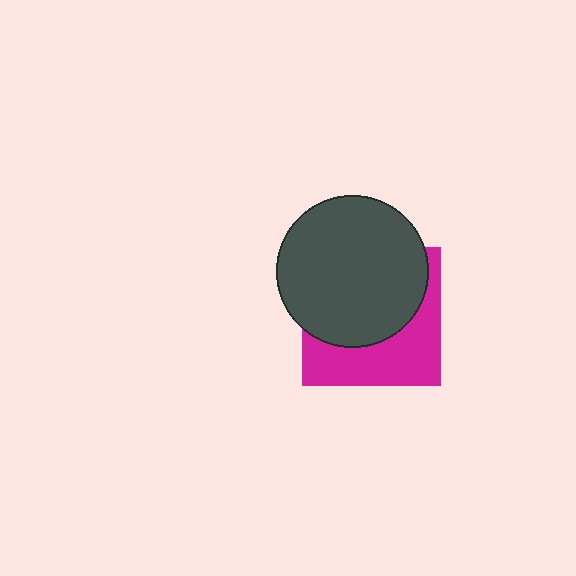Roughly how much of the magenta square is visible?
A small part of it is visible (roughly 42%).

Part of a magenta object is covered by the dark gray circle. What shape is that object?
It is a square.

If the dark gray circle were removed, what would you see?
You would see the complete magenta square.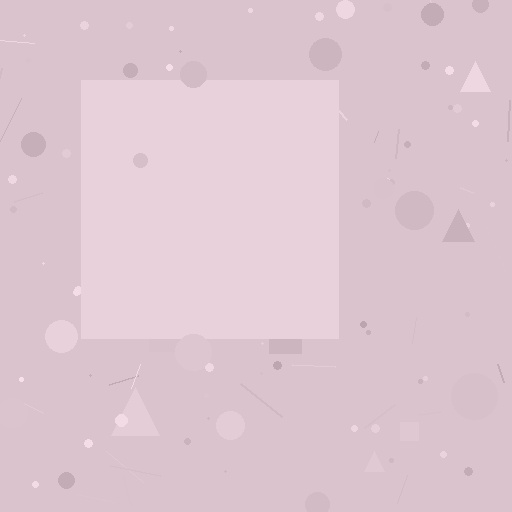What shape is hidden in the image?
A square is hidden in the image.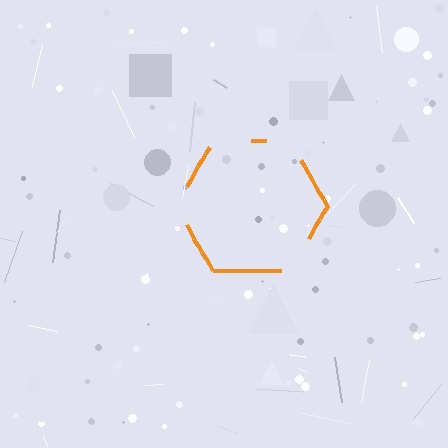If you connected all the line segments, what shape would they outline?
They would outline a hexagon.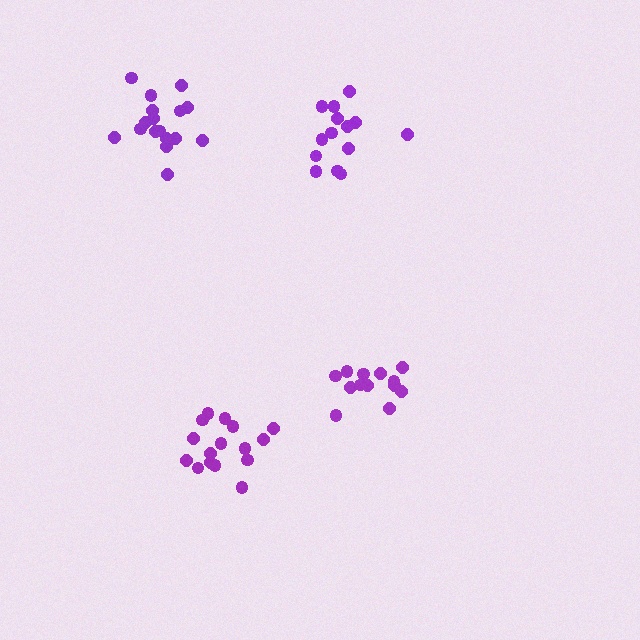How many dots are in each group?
Group 1: 17 dots, Group 2: 13 dots, Group 3: 16 dots, Group 4: 14 dots (60 total).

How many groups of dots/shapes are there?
There are 4 groups.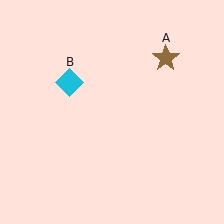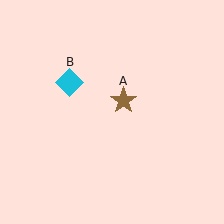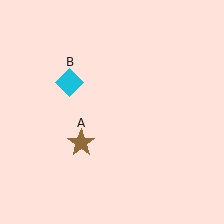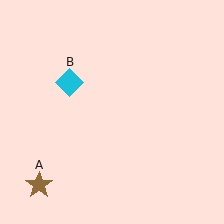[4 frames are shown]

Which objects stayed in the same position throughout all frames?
Cyan diamond (object B) remained stationary.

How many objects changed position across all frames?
1 object changed position: brown star (object A).